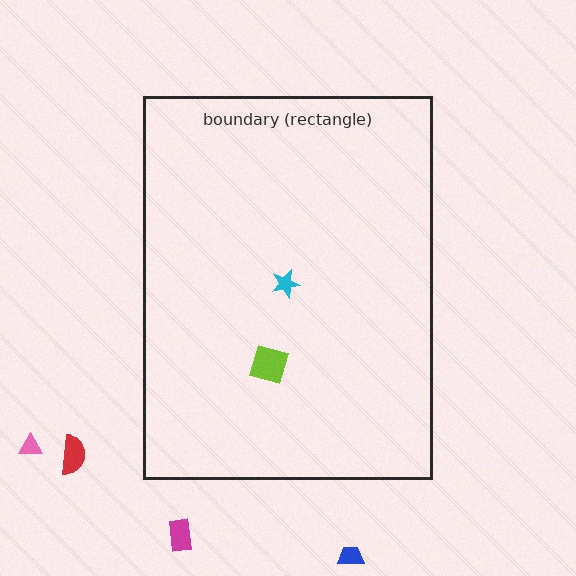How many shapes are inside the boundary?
2 inside, 4 outside.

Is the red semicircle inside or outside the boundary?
Outside.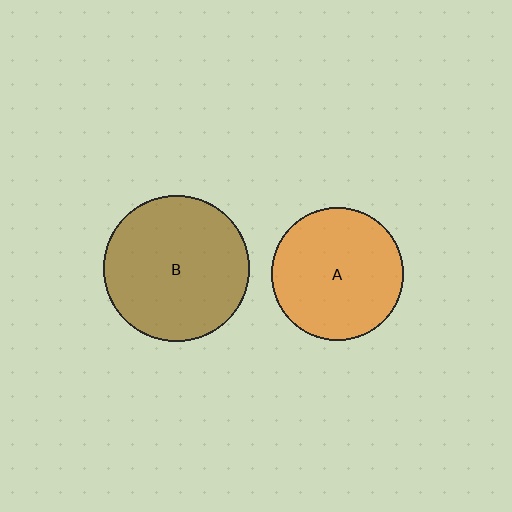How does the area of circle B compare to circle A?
Approximately 1.2 times.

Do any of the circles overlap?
No, none of the circles overlap.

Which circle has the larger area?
Circle B (brown).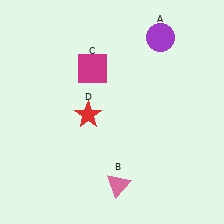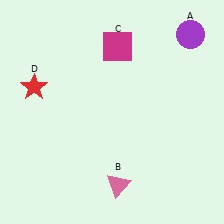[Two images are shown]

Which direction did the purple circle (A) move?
The purple circle (A) moved right.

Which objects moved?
The objects that moved are: the purple circle (A), the magenta square (C), the red star (D).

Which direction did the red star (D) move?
The red star (D) moved left.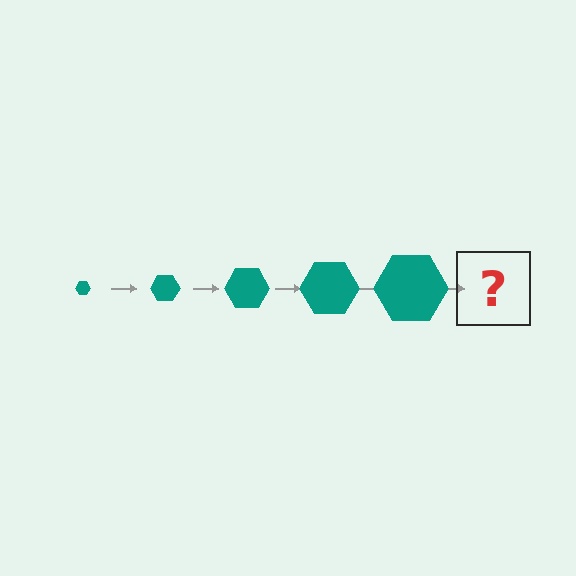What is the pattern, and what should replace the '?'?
The pattern is that the hexagon gets progressively larger each step. The '?' should be a teal hexagon, larger than the previous one.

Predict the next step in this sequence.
The next step is a teal hexagon, larger than the previous one.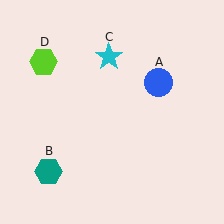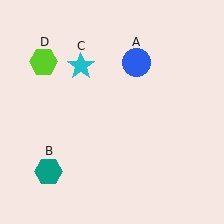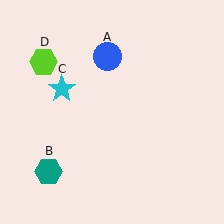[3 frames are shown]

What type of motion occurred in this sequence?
The blue circle (object A), cyan star (object C) rotated counterclockwise around the center of the scene.